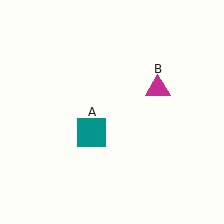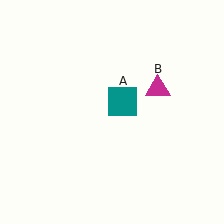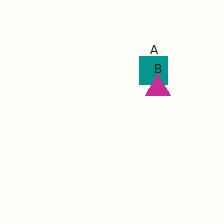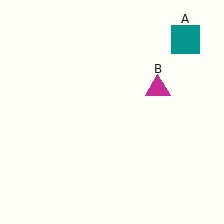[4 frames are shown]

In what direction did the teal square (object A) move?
The teal square (object A) moved up and to the right.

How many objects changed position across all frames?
1 object changed position: teal square (object A).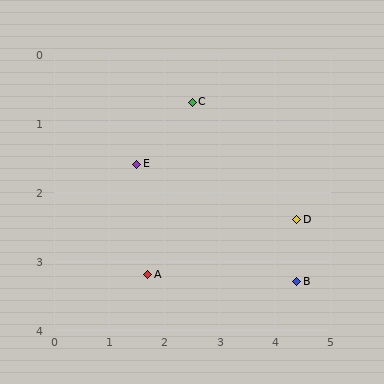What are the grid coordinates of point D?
Point D is at approximately (4.4, 2.4).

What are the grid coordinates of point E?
Point E is at approximately (1.5, 1.6).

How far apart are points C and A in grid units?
Points C and A are about 2.6 grid units apart.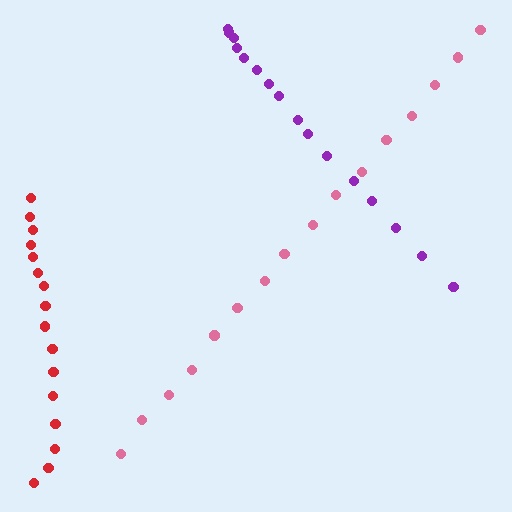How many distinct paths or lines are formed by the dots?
There are 3 distinct paths.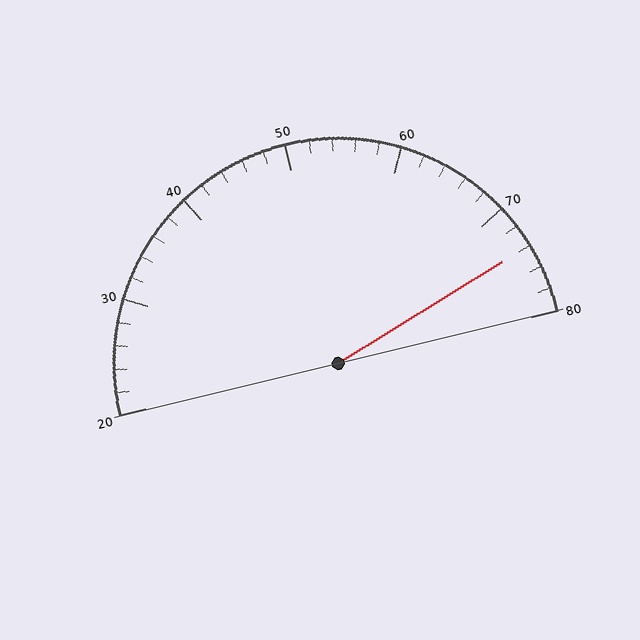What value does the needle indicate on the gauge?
The needle indicates approximately 74.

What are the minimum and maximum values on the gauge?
The gauge ranges from 20 to 80.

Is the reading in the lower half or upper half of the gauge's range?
The reading is in the upper half of the range (20 to 80).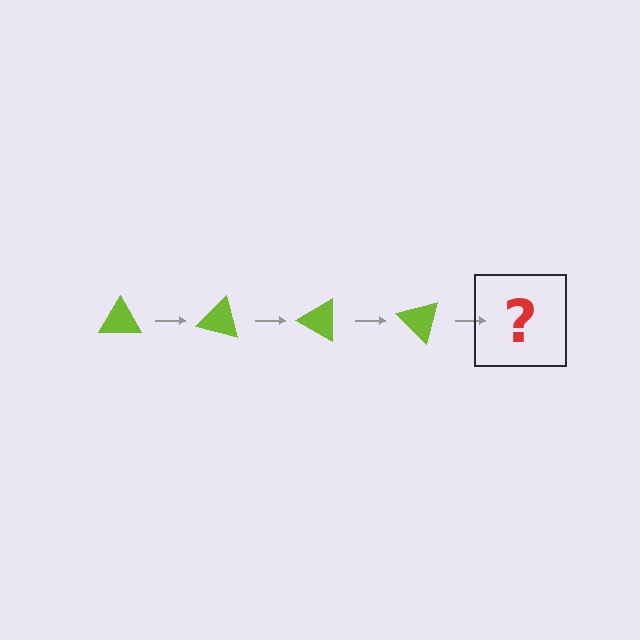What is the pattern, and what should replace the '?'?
The pattern is that the triangle rotates 15 degrees each step. The '?' should be a lime triangle rotated 60 degrees.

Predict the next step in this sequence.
The next step is a lime triangle rotated 60 degrees.